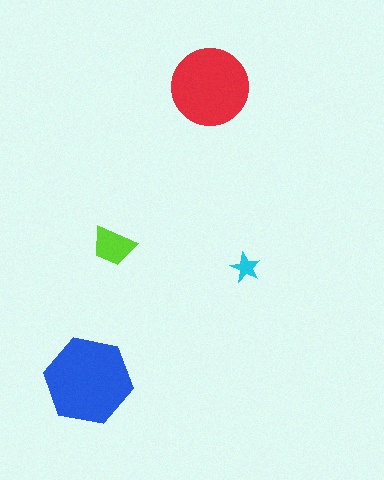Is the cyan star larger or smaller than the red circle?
Smaller.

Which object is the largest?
The blue hexagon.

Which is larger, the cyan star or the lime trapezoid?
The lime trapezoid.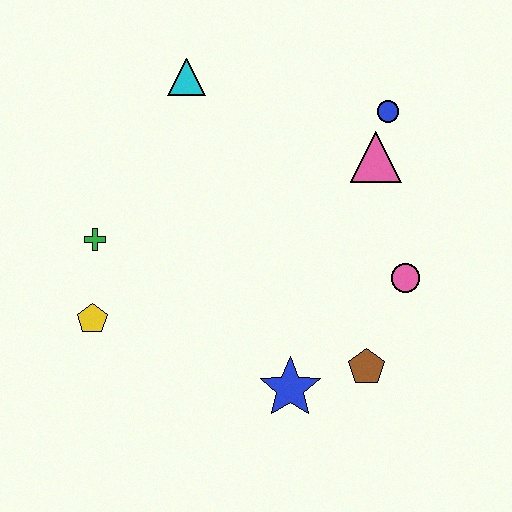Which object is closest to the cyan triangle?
The green cross is closest to the cyan triangle.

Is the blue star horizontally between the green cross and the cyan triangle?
No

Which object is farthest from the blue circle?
The yellow pentagon is farthest from the blue circle.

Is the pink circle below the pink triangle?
Yes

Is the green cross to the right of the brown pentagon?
No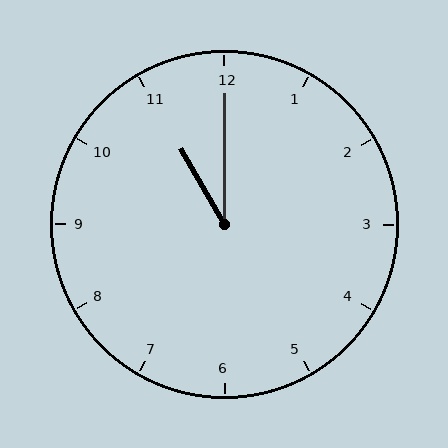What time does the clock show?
11:00.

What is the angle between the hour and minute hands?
Approximately 30 degrees.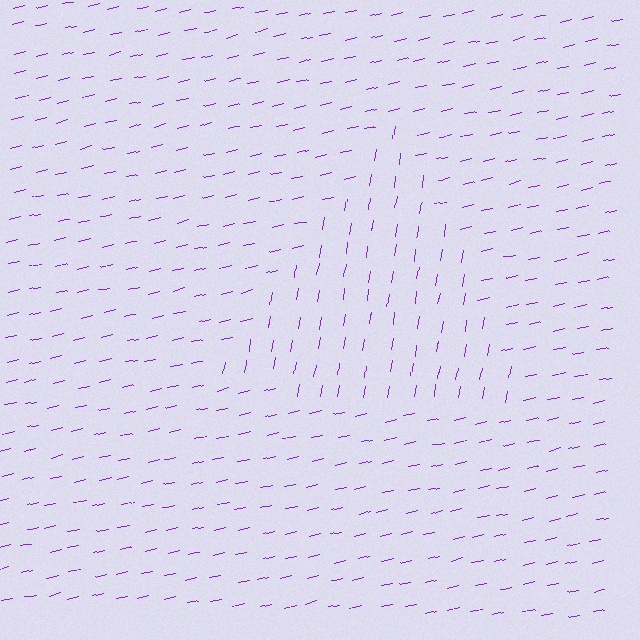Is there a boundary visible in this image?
Yes, there is a texture boundary formed by a change in line orientation.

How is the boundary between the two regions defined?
The boundary is defined purely by a change in line orientation (approximately 67 degrees difference). All lines are the same color and thickness.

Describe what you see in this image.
The image is filled with small purple line segments. A triangle region in the image has lines oriented differently from the surrounding lines, creating a visible texture boundary.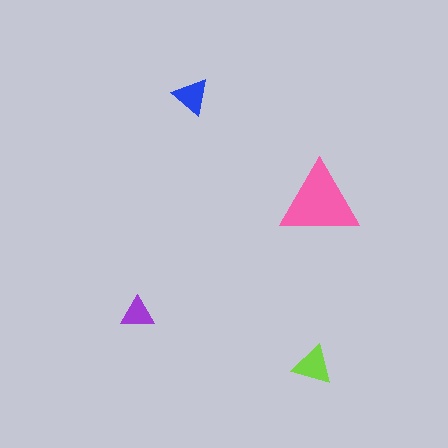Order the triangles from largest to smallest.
the pink one, the lime one, the blue one, the purple one.